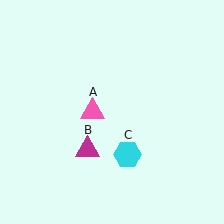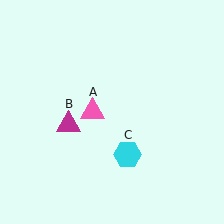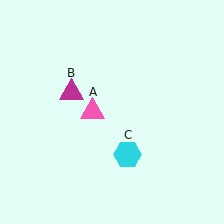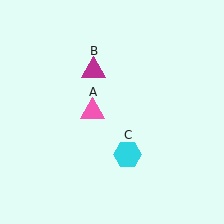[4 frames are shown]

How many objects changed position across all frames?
1 object changed position: magenta triangle (object B).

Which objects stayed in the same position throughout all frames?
Pink triangle (object A) and cyan hexagon (object C) remained stationary.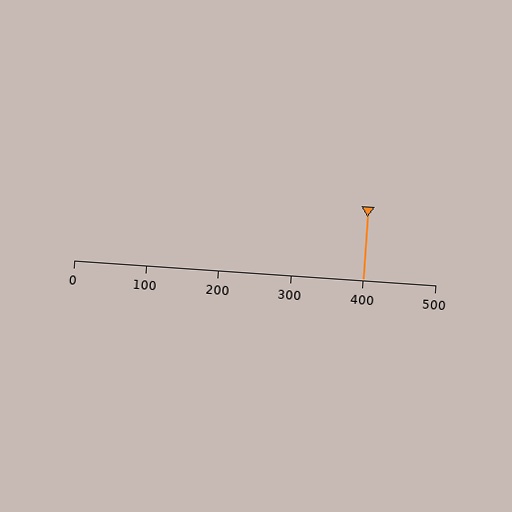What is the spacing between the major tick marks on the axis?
The major ticks are spaced 100 apart.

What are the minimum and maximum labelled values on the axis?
The axis runs from 0 to 500.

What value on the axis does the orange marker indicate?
The marker indicates approximately 400.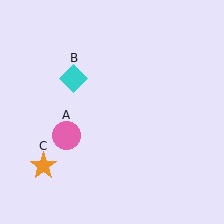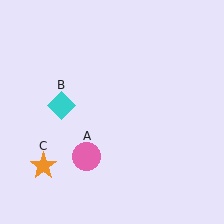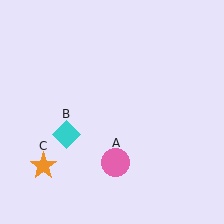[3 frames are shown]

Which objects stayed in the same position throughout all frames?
Orange star (object C) remained stationary.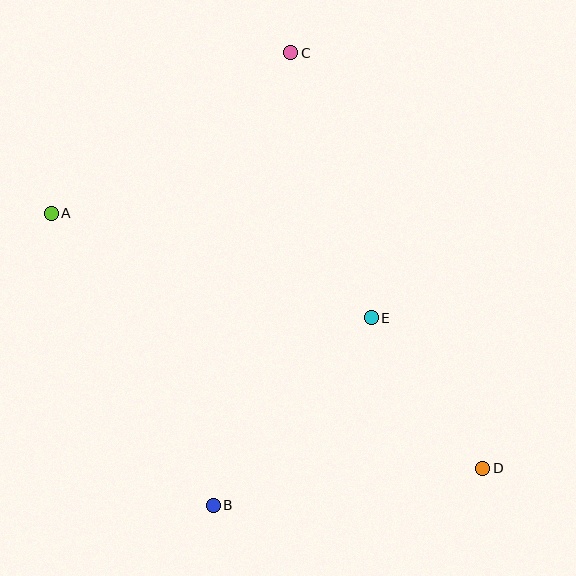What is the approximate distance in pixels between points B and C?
The distance between B and C is approximately 459 pixels.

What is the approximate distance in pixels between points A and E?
The distance between A and E is approximately 337 pixels.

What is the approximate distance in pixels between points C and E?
The distance between C and E is approximately 277 pixels.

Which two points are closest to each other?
Points D and E are closest to each other.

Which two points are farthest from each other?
Points A and D are farthest from each other.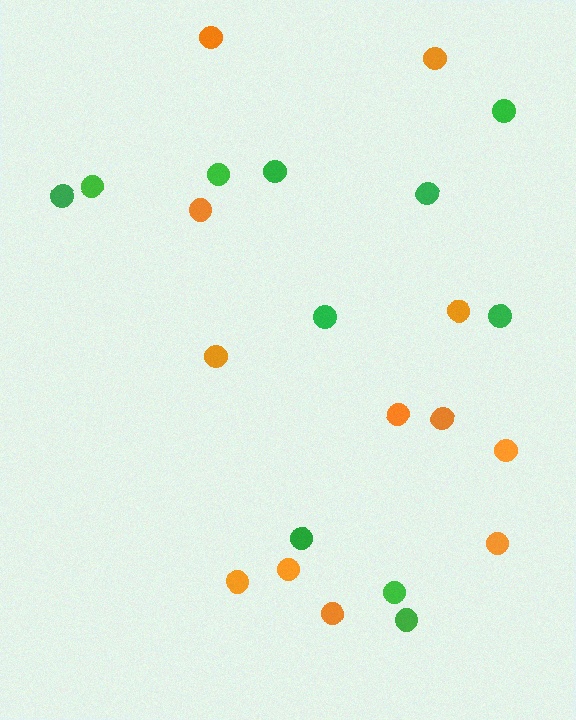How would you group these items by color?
There are 2 groups: one group of green circles (11) and one group of orange circles (12).